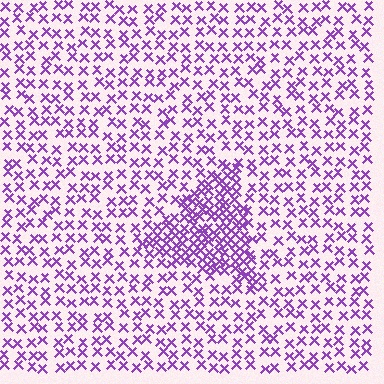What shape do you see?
I see a triangle.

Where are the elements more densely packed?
The elements are more densely packed inside the triangle boundary.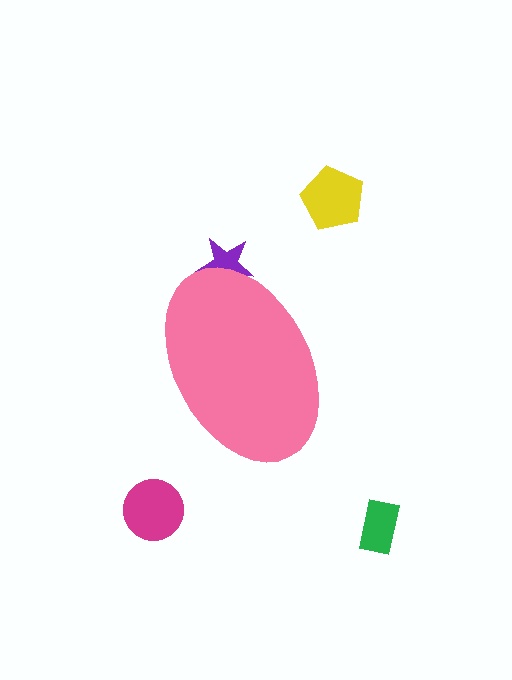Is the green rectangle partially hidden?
No, the green rectangle is fully visible.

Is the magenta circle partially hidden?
No, the magenta circle is fully visible.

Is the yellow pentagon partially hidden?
No, the yellow pentagon is fully visible.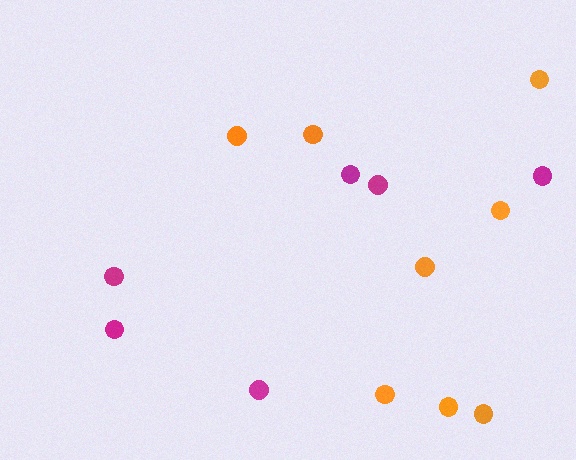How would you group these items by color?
There are 2 groups: one group of magenta circles (6) and one group of orange circles (8).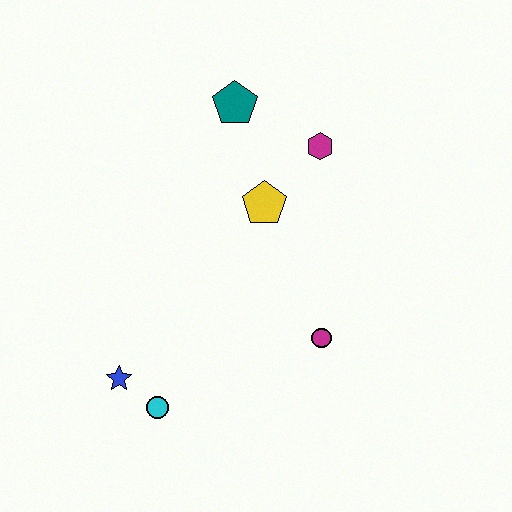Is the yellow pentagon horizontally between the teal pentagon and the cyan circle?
No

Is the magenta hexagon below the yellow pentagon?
No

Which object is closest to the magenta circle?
The yellow pentagon is closest to the magenta circle.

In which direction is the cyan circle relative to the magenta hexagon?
The cyan circle is below the magenta hexagon.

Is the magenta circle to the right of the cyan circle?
Yes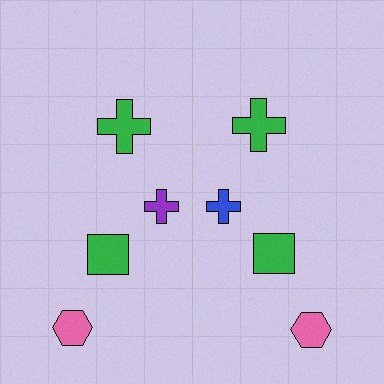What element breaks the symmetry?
The blue cross on the right side breaks the symmetry — its mirror counterpart is purple.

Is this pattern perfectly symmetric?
No, the pattern is not perfectly symmetric. The blue cross on the right side breaks the symmetry — its mirror counterpart is purple.